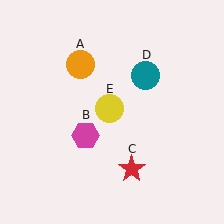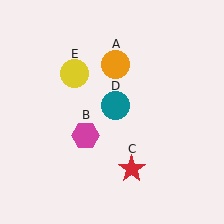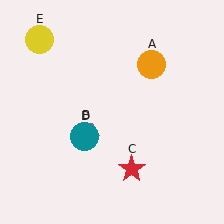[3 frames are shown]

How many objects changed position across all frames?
3 objects changed position: orange circle (object A), teal circle (object D), yellow circle (object E).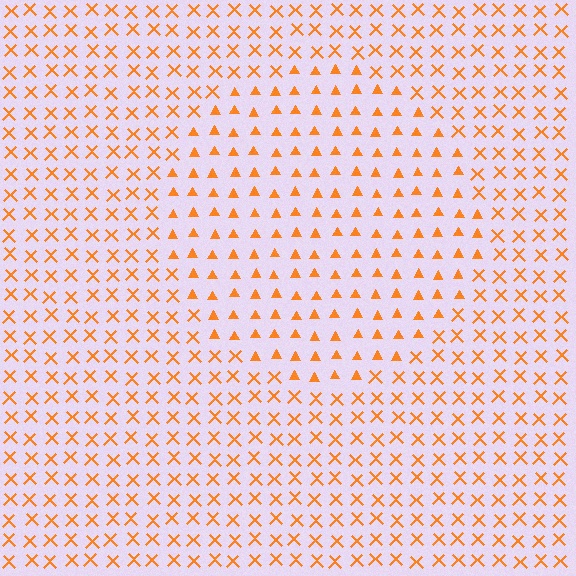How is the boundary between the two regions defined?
The boundary is defined by a change in element shape: triangles inside vs. X marks outside. All elements share the same color and spacing.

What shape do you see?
I see a circle.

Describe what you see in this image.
The image is filled with small orange elements arranged in a uniform grid. A circle-shaped region contains triangles, while the surrounding area contains X marks. The boundary is defined purely by the change in element shape.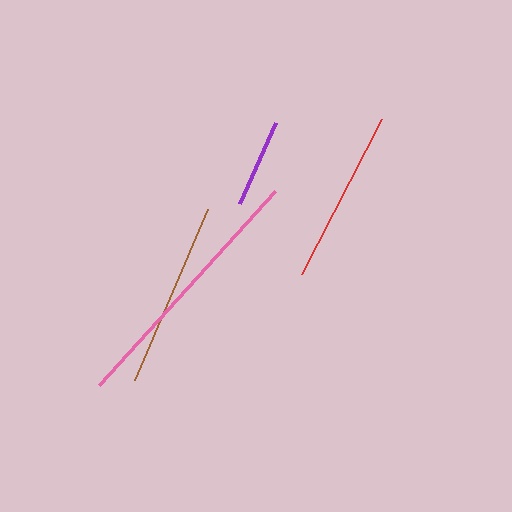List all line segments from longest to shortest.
From longest to shortest: pink, brown, red, purple.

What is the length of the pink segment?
The pink segment is approximately 261 pixels long.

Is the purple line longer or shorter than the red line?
The red line is longer than the purple line.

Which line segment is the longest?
The pink line is the longest at approximately 261 pixels.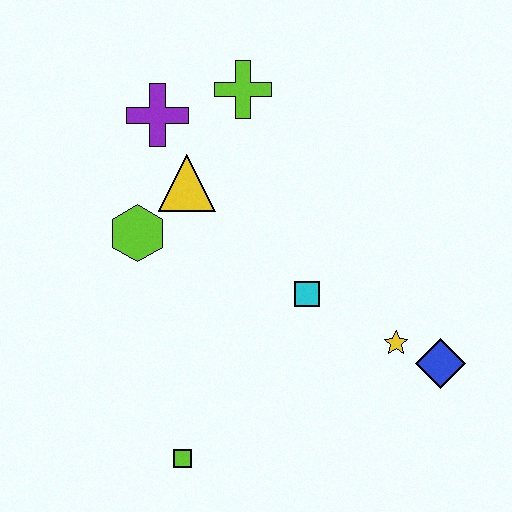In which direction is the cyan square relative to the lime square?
The cyan square is above the lime square.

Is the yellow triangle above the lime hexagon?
Yes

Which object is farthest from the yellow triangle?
The blue diamond is farthest from the yellow triangle.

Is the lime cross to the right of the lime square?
Yes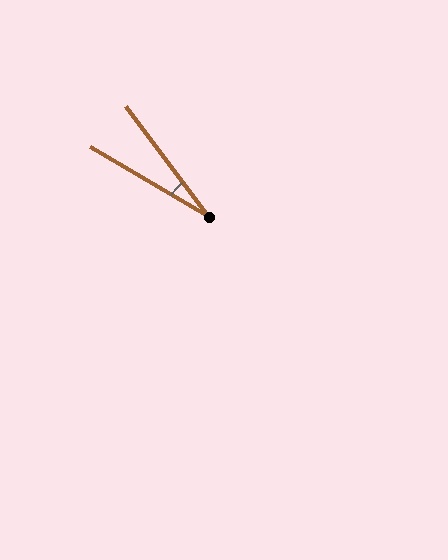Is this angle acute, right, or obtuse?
It is acute.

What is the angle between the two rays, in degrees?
Approximately 23 degrees.